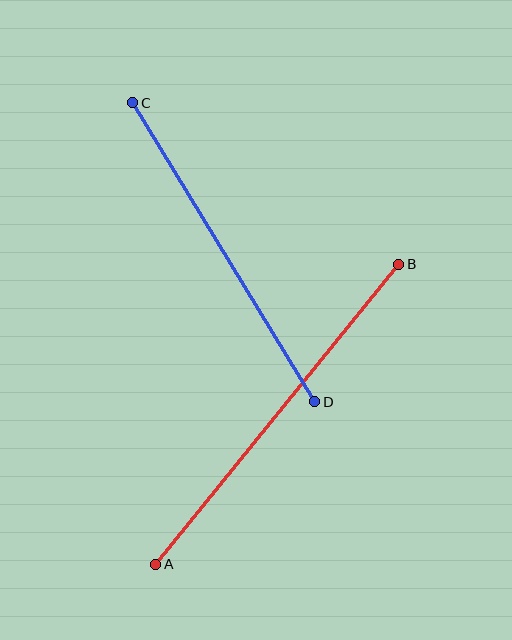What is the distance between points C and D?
The distance is approximately 350 pixels.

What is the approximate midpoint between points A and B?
The midpoint is at approximately (277, 414) pixels.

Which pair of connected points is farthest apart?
Points A and B are farthest apart.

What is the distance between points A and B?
The distance is approximately 386 pixels.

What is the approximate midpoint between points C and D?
The midpoint is at approximately (224, 252) pixels.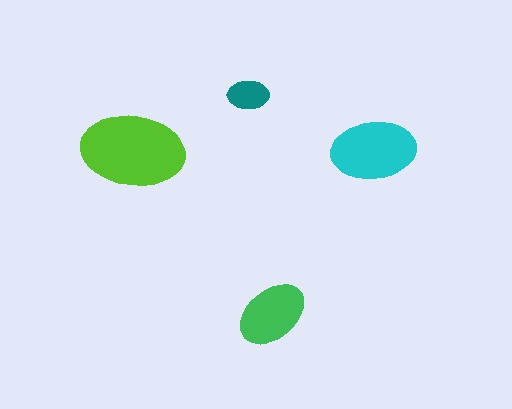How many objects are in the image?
There are 4 objects in the image.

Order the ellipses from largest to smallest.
the lime one, the cyan one, the green one, the teal one.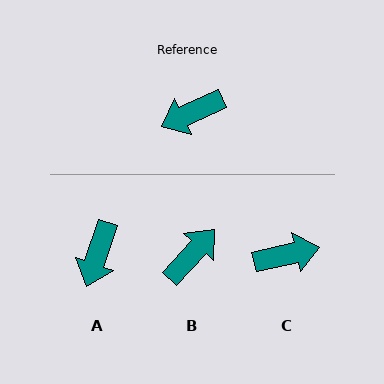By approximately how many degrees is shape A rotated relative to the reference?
Approximately 47 degrees counter-clockwise.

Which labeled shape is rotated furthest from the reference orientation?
C, about 168 degrees away.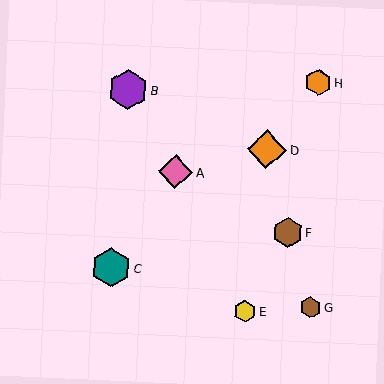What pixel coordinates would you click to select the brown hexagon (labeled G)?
Click at (310, 307) to select the brown hexagon G.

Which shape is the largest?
The purple hexagon (labeled B) is the largest.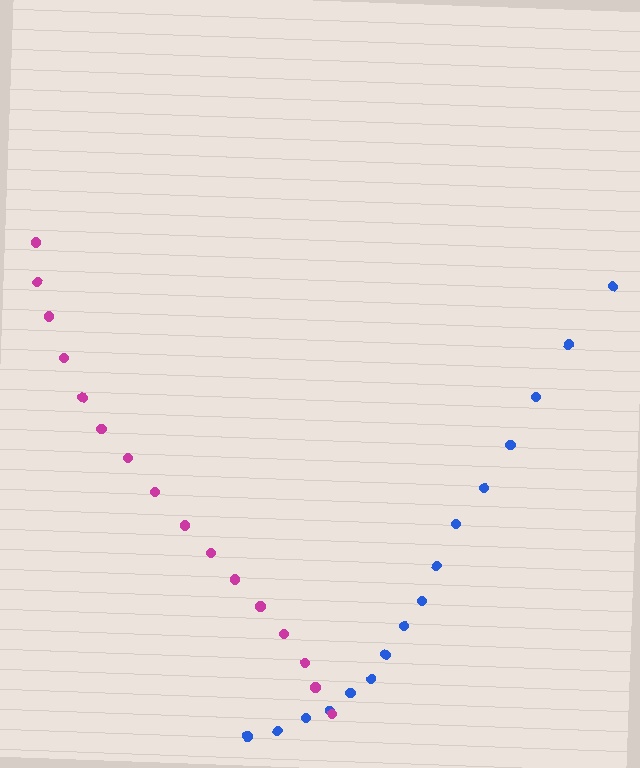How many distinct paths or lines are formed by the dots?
There are 2 distinct paths.